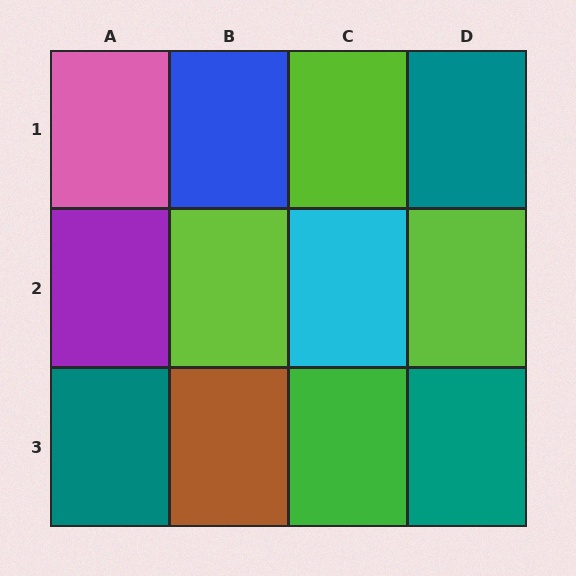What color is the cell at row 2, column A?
Purple.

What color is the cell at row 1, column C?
Lime.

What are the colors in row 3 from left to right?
Teal, brown, green, teal.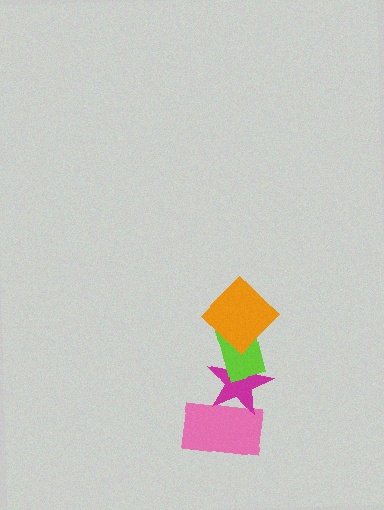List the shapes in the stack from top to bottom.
From top to bottom: the orange diamond, the lime rectangle, the magenta star, the pink rectangle.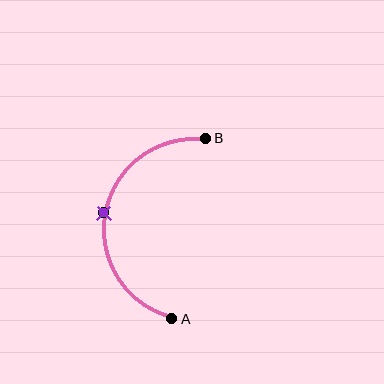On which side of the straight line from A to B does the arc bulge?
The arc bulges to the left of the straight line connecting A and B.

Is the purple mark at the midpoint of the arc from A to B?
Yes. The purple mark lies on the arc at equal arc-length from both A and B — it is the arc midpoint.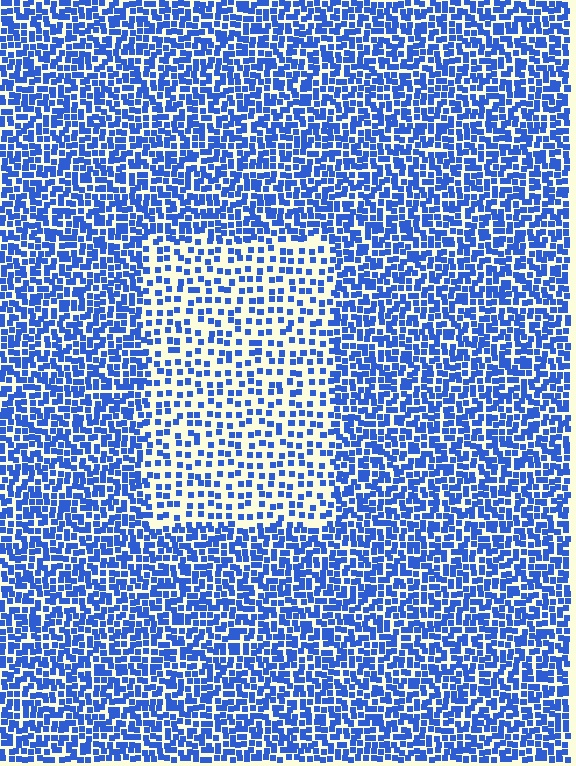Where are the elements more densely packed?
The elements are more densely packed outside the rectangle boundary.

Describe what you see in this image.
The image contains small blue elements arranged at two different densities. A rectangle-shaped region is visible where the elements are less densely packed than the surrounding area.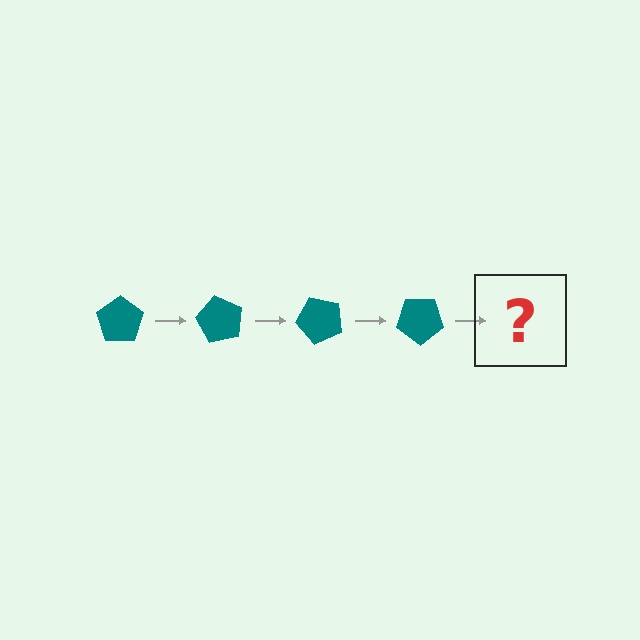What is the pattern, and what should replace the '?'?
The pattern is that the pentagon rotates 60 degrees each step. The '?' should be a teal pentagon rotated 240 degrees.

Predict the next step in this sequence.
The next step is a teal pentagon rotated 240 degrees.